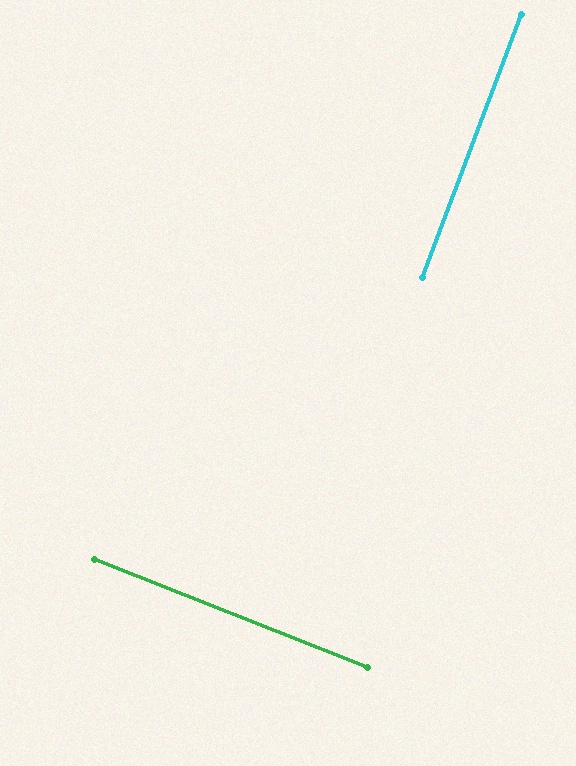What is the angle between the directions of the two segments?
Approximately 89 degrees.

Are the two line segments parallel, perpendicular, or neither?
Perpendicular — they meet at approximately 89°.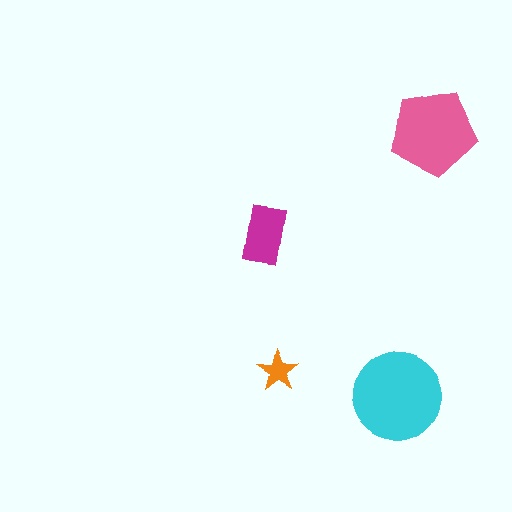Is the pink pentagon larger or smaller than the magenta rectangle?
Larger.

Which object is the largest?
The cyan circle.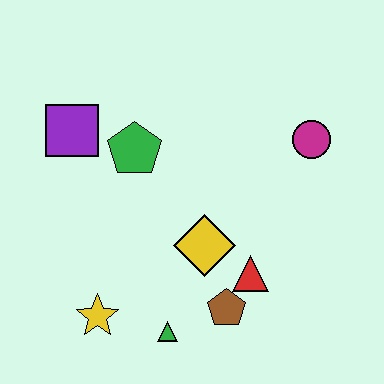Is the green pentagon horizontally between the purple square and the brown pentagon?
Yes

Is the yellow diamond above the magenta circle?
No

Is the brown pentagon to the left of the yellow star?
No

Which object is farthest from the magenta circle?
The yellow star is farthest from the magenta circle.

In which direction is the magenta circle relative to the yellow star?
The magenta circle is to the right of the yellow star.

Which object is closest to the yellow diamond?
The red triangle is closest to the yellow diamond.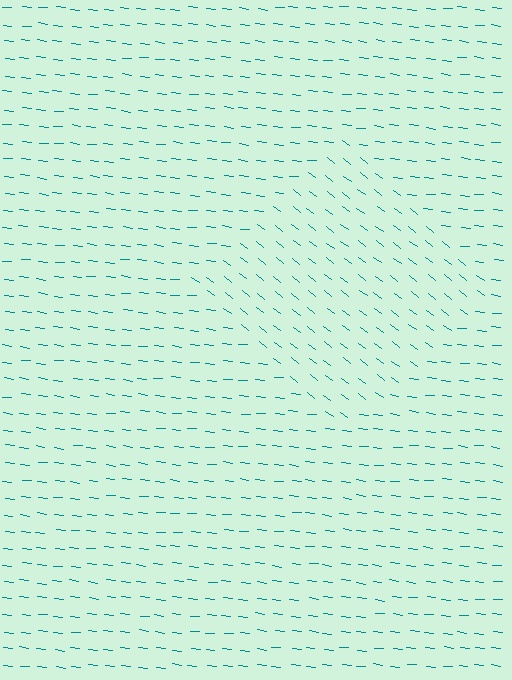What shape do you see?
I see a diamond.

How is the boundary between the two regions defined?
The boundary is defined purely by a change in line orientation (approximately 31 degrees difference). All lines are the same color and thickness.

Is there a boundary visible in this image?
Yes, there is a texture boundary formed by a change in line orientation.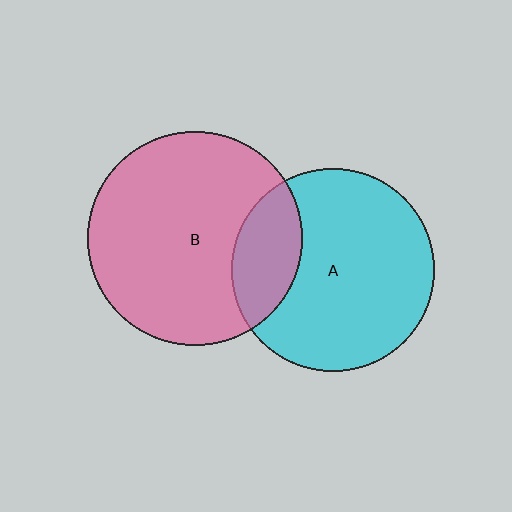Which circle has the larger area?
Circle B (pink).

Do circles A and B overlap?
Yes.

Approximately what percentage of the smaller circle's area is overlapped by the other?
Approximately 20%.